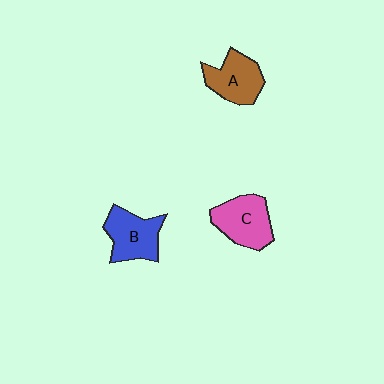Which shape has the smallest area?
Shape A (brown).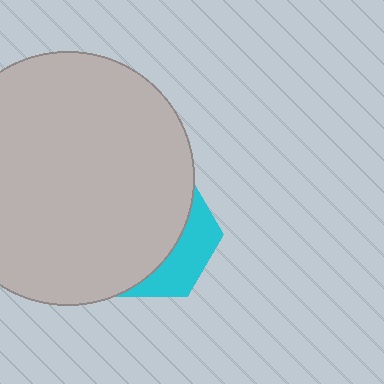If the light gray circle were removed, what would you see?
You would see the complete cyan hexagon.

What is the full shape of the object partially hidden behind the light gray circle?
The partially hidden object is a cyan hexagon.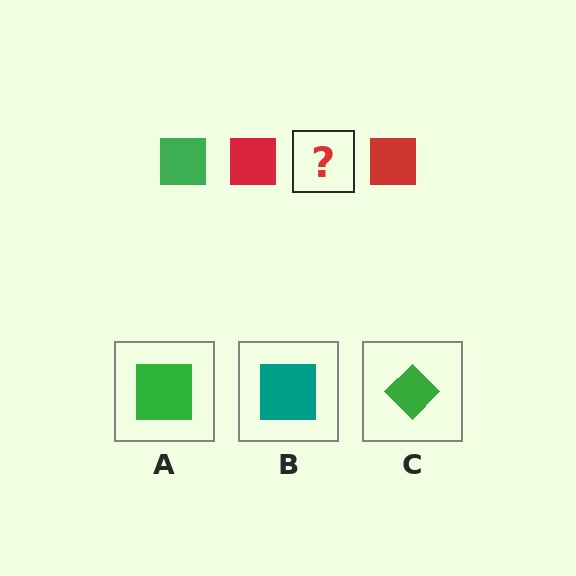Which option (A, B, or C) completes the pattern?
A.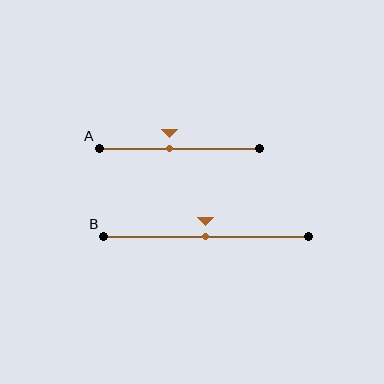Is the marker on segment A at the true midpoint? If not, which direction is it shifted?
No, the marker on segment A is shifted to the left by about 7% of the segment length.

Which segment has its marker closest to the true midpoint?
Segment B has its marker closest to the true midpoint.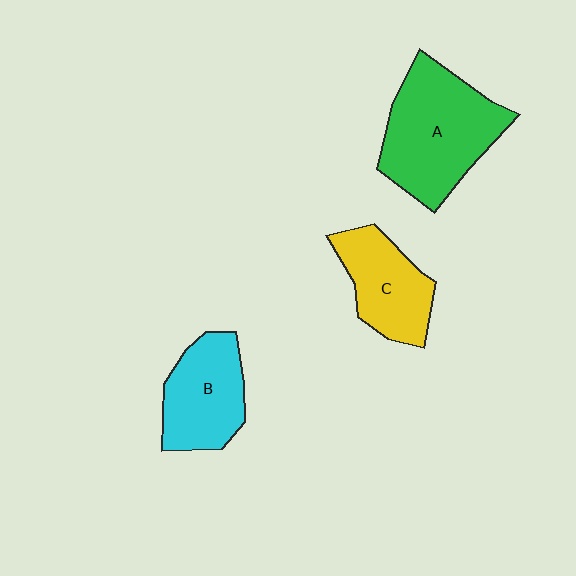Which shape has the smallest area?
Shape C (yellow).